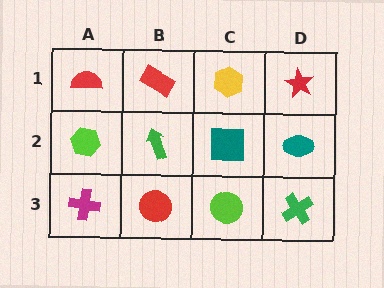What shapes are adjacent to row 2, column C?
A yellow hexagon (row 1, column C), a lime circle (row 3, column C), a green arrow (row 2, column B), a teal ellipse (row 2, column D).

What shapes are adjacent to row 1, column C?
A teal square (row 2, column C), a red rectangle (row 1, column B), a red star (row 1, column D).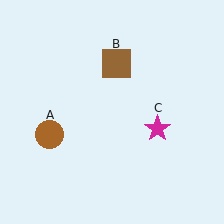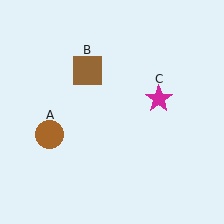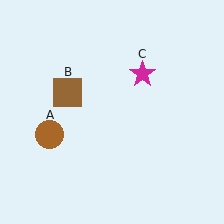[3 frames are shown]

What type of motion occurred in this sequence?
The brown square (object B), magenta star (object C) rotated counterclockwise around the center of the scene.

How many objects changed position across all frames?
2 objects changed position: brown square (object B), magenta star (object C).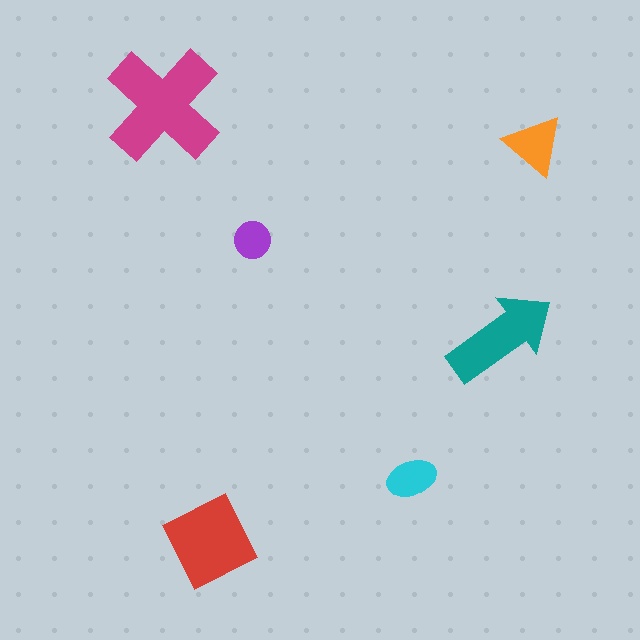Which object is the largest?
The magenta cross.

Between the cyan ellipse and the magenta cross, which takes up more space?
The magenta cross.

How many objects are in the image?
There are 6 objects in the image.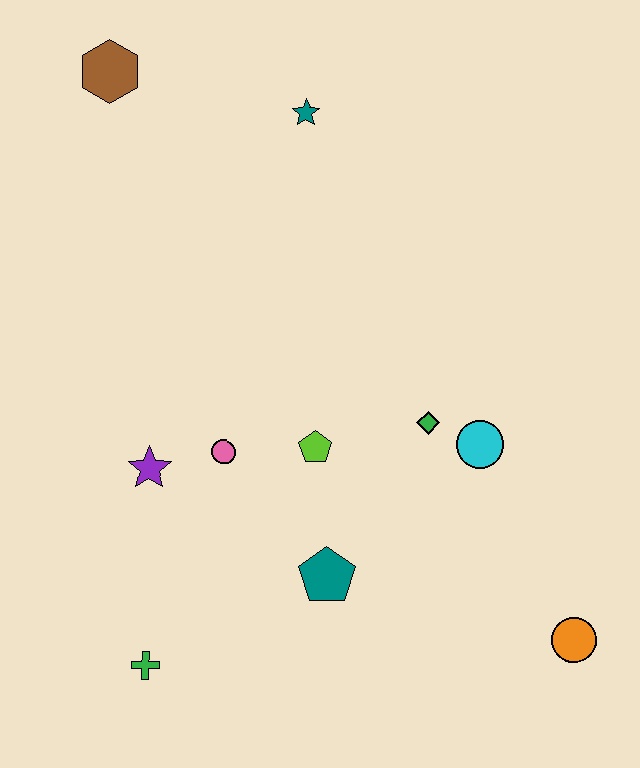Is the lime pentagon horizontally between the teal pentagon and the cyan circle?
No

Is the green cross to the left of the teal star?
Yes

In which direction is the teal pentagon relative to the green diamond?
The teal pentagon is below the green diamond.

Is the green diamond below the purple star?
No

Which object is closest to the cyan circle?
The green diamond is closest to the cyan circle.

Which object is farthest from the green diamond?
The brown hexagon is farthest from the green diamond.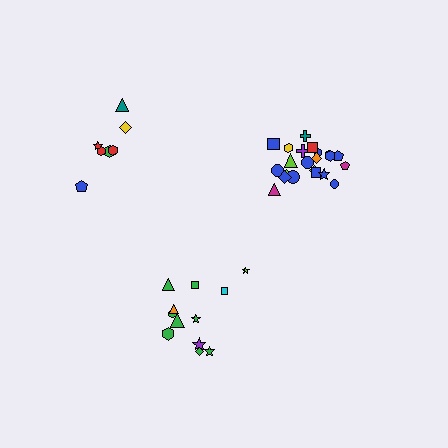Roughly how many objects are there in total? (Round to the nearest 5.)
Roughly 40 objects in total.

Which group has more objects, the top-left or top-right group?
The top-right group.